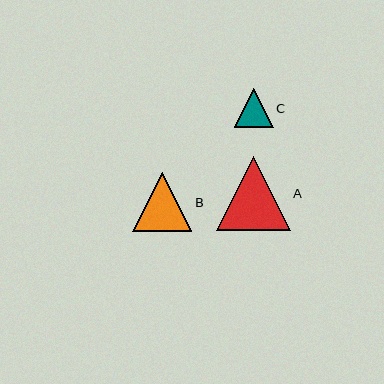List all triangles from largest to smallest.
From largest to smallest: A, B, C.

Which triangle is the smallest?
Triangle C is the smallest with a size of approximately 39 pixels.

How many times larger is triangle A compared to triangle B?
Triangle A is approximately 1.2 times the size of triangle B.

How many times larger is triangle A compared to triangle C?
Triangle A is approximately 1.9 times the size of triangle C.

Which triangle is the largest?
Triangle A is the largest with a size of approximately 74 pixels.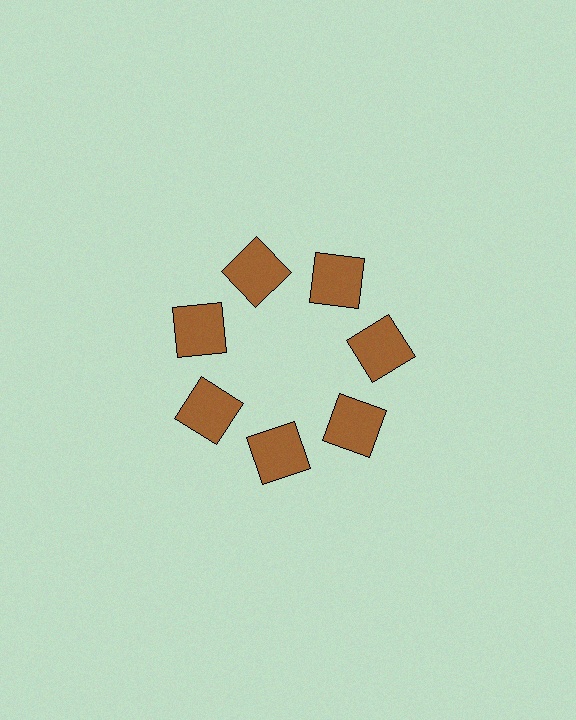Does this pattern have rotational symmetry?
Yes, this pattern has 7-fold rotational symmetry. It looks the same after rotating 51 degrees around the center.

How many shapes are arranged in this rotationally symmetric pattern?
There are 7 shapes, arranged in 7 groups of 1.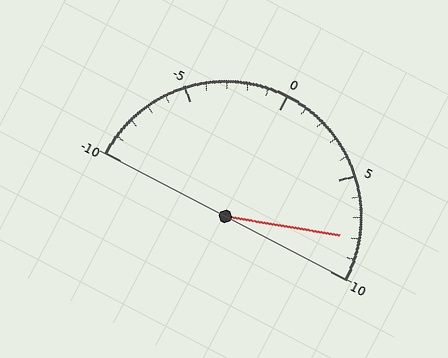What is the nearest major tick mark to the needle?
The nearest major tick mark is 10.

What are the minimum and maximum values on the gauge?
The gauge ranges from -10 to 10.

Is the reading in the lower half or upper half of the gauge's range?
The reading is in the upper half of the range (-10 to 10).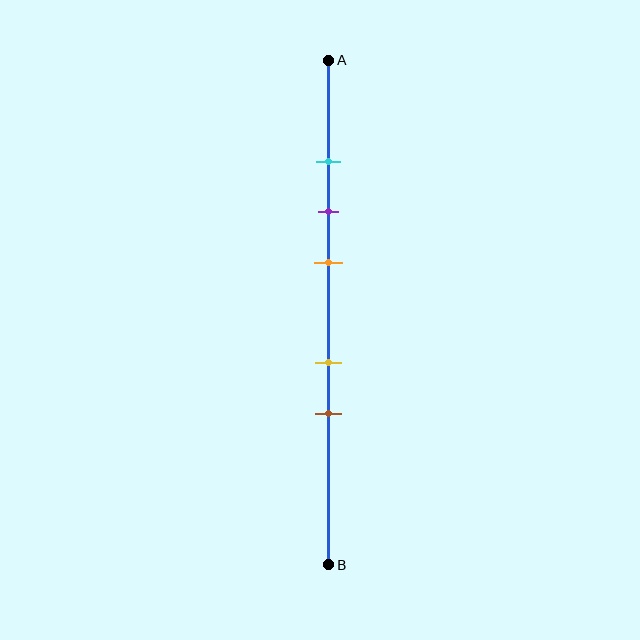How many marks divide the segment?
There are 5 marks dividing the segment.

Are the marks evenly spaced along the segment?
No, the marks are not evenly spaced.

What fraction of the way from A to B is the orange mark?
The orange mark is approximately 40% (0.4) of the way from A to B.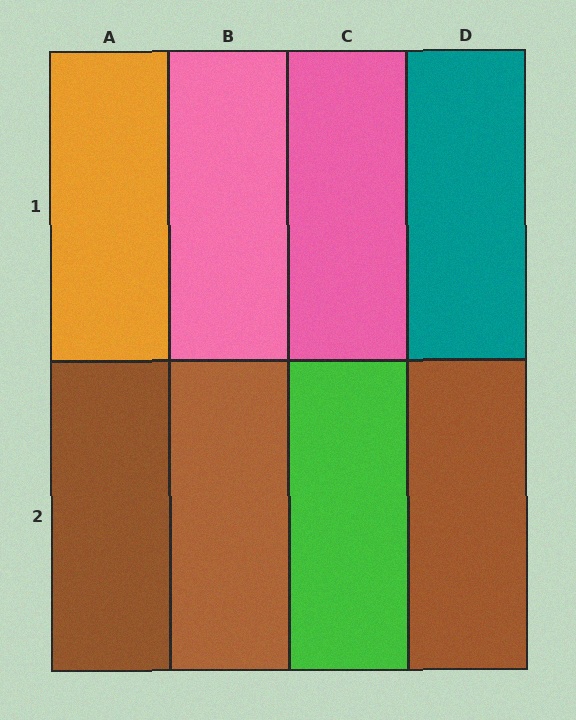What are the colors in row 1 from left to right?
Orange, pink, pink, teal.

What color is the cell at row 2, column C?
Green.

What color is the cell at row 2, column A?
Brown.